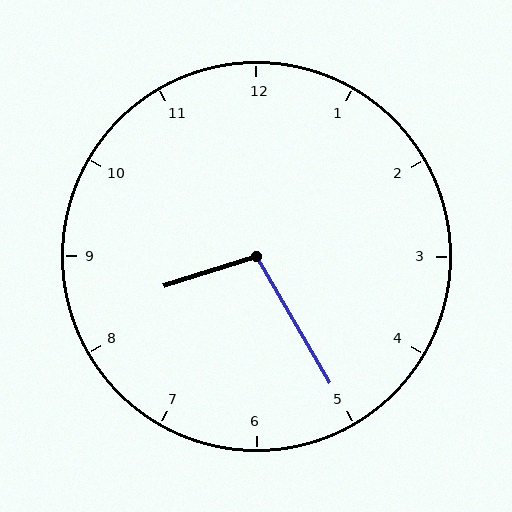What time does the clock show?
8:25.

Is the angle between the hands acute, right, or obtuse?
It is obtuse.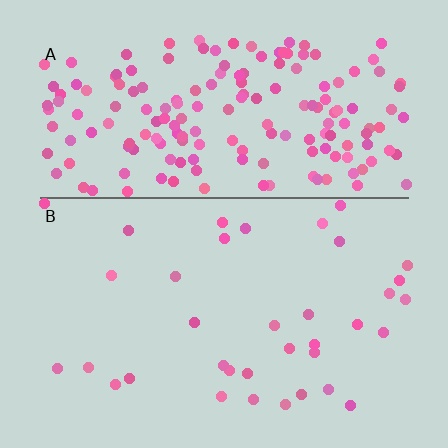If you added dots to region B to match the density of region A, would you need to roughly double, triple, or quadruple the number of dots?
Approximately quadruple.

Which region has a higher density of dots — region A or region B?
A (the top).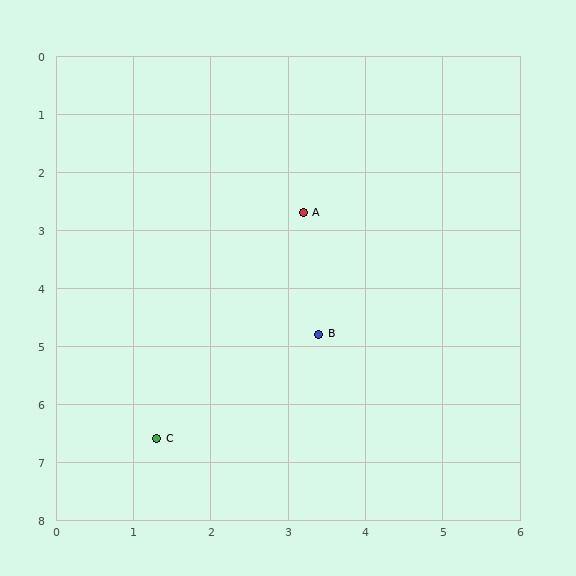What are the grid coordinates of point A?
Point A is at approximately (3.2, 2.7).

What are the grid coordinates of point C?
Point C is at approximately (1.3, 6.6).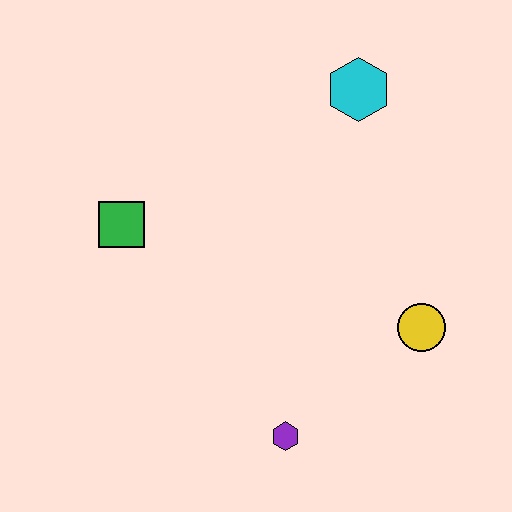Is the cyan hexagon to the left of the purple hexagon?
No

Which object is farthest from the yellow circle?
The green square is farthest from the yellow circle.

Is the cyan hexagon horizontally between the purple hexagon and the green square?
No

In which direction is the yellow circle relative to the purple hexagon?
The yellow circle is to the right of the purple hexagon.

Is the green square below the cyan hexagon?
Yes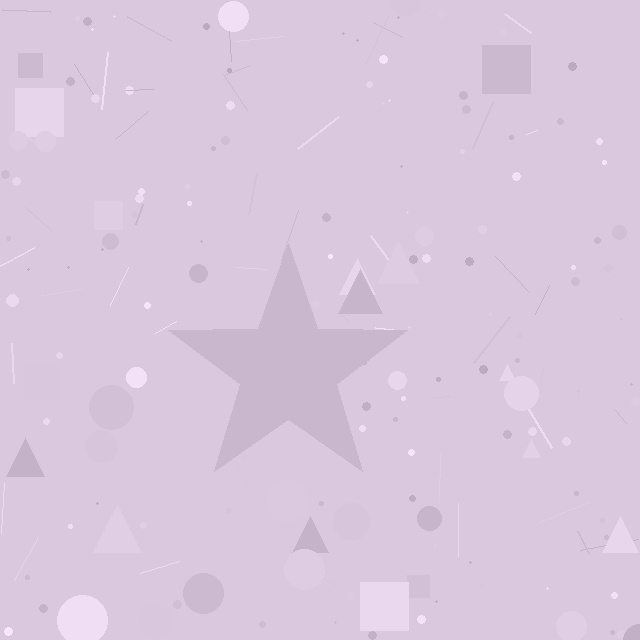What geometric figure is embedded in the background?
A star is embedded in the background.